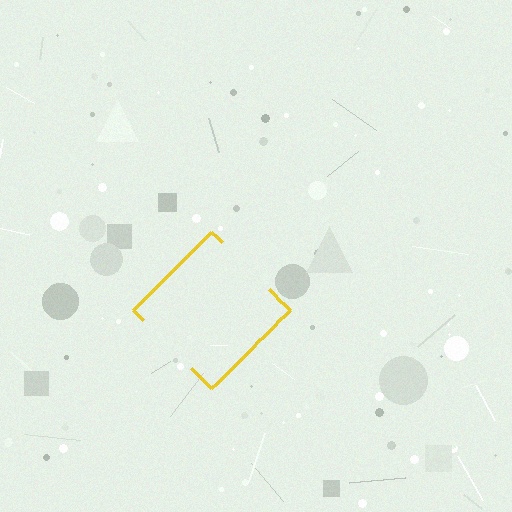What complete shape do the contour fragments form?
The contour fragments form a diamond.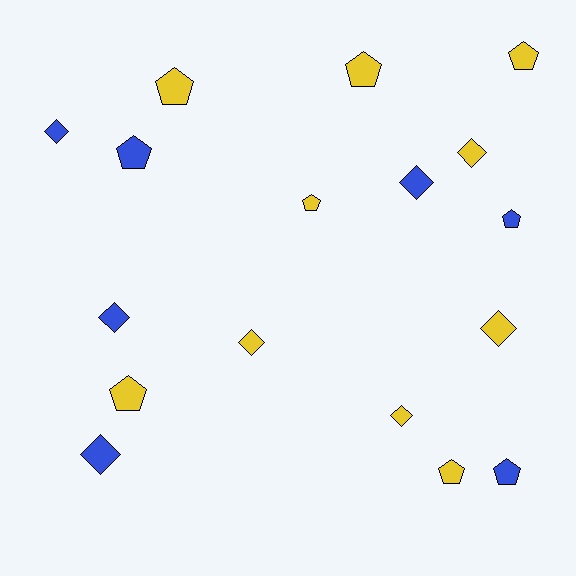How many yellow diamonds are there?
There are 4 yellow diamonds.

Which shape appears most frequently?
Pentagon, with 9 objects.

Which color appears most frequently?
Yellow, with 10 objects.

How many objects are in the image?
There are 17 objects.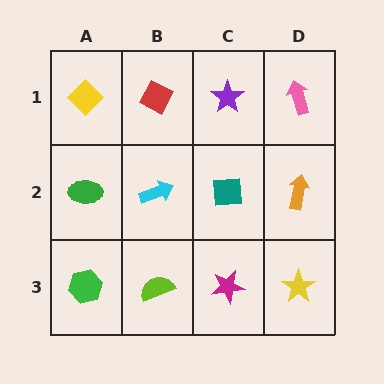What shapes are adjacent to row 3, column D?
An orange arrow (row 2, column D), a magenta star (row 3, column C).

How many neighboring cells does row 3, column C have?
3.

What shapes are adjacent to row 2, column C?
A purple star (row 1, column C), a magenta star (row 3, column C), a cyan arrow (row 2, column B), an orange arrow (row 2, column D).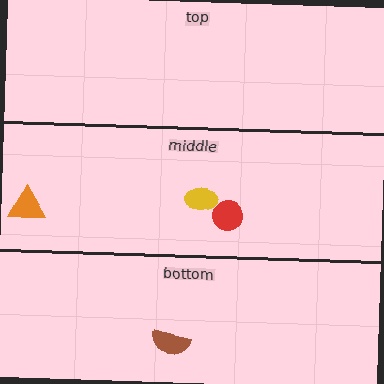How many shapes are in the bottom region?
1.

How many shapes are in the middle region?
3.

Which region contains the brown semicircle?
The bottom region.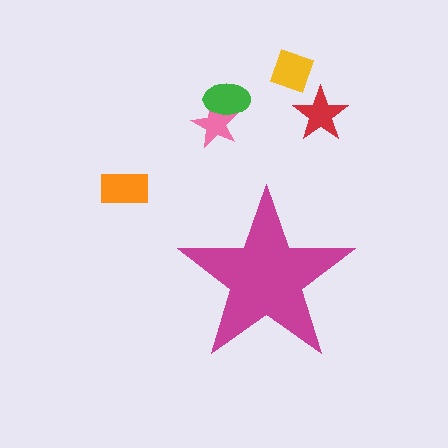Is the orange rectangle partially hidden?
No, the orange rectangle is fully visible.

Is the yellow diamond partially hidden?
No, the yellow diamond is fully visible.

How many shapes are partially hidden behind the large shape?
0 shapes are partially hidden.